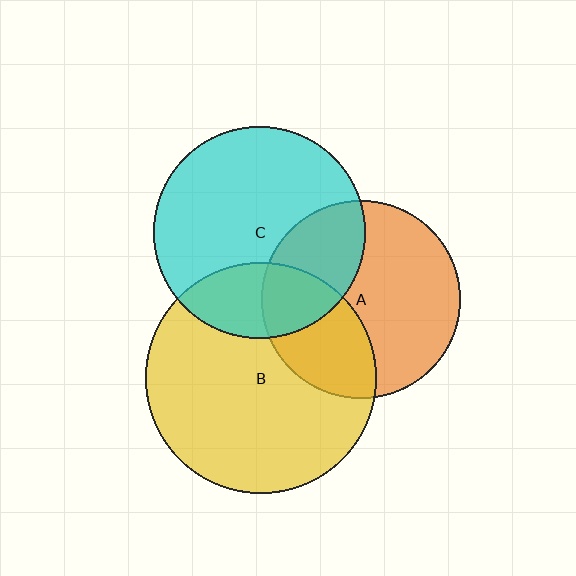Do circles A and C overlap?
Yes.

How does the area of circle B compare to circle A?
Approximately 1.3 times.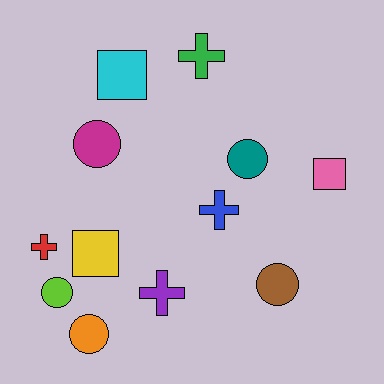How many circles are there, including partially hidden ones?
There are 5 circles.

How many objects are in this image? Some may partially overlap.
There are 12 objects.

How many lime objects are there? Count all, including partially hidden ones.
There is 1 lime object.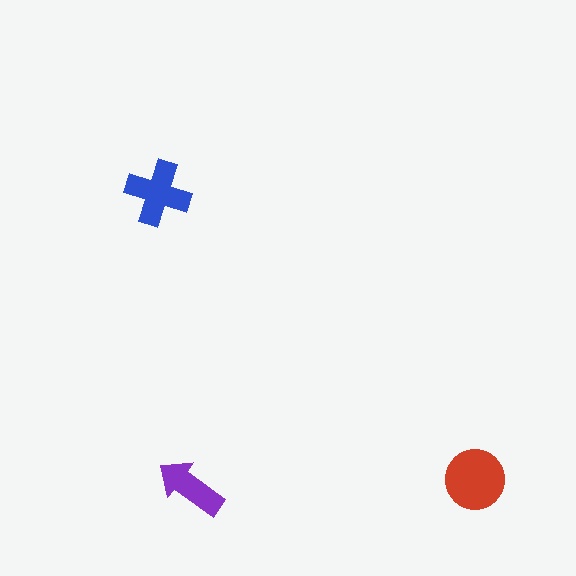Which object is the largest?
The red circle.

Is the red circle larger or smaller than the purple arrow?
Larger.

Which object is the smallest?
The purple arrow.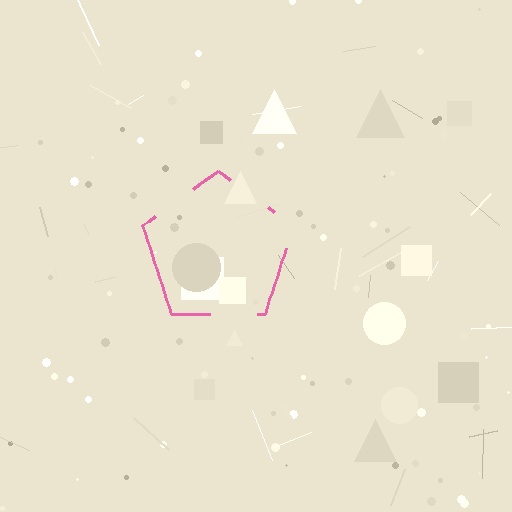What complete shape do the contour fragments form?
The contour fragments form a pentagon.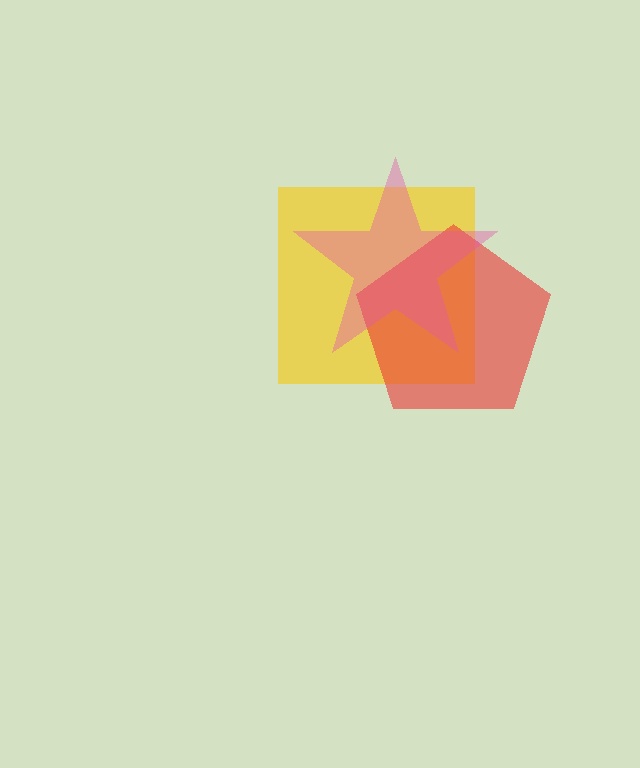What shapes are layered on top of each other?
The layered shapes are: a yellow square, a red pentagon, a pink star.